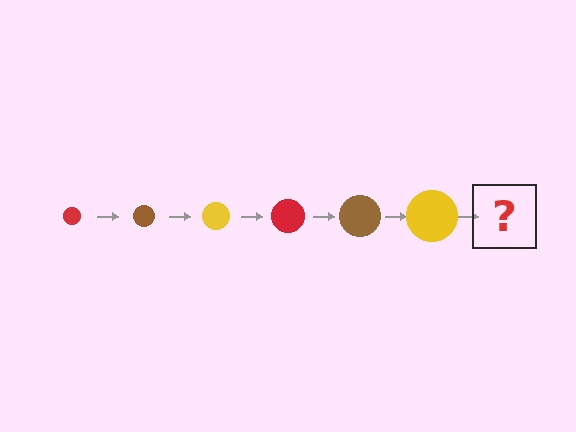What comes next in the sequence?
The next element should be a red circle, larger than the previous one.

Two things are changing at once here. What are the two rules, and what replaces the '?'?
The two rules are that the circle grows larger each step and the color cycles through red, brown, and yellow. The '?' should be a red circle, larger than the previous one.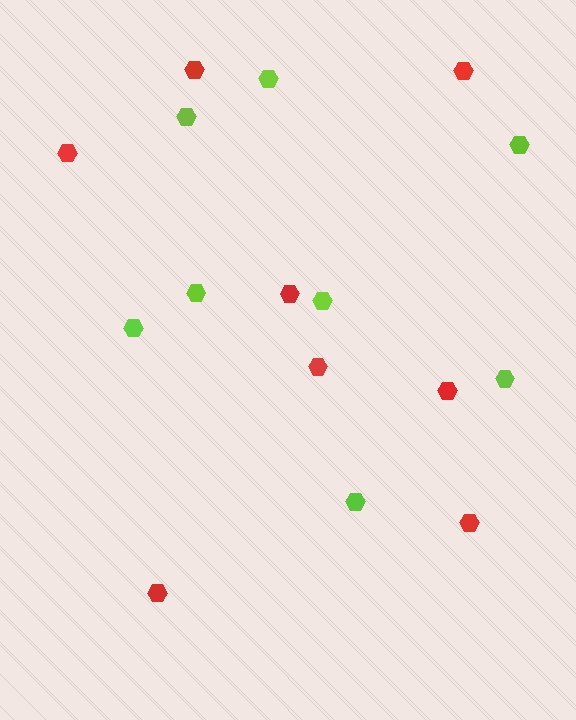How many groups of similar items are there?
There are 2 groups: one group of red hexagons (8) and one group of lime hexagons (8).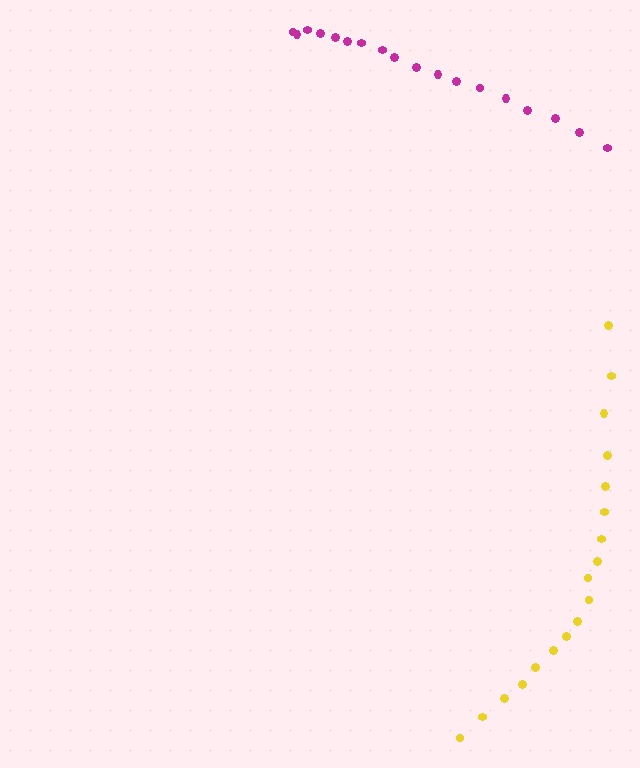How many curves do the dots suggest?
There are 2 distinct paths.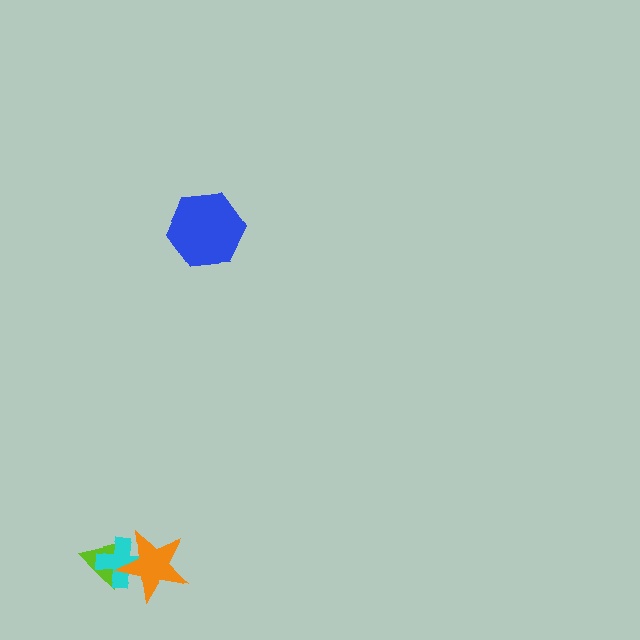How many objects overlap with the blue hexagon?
0 objects overlap with the blue hexagon.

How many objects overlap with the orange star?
2 objects overlap with the orange star.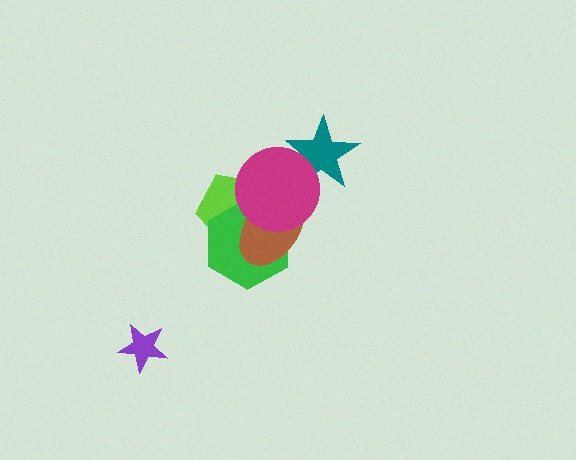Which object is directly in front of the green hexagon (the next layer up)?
The brown ellipse is directly in front of the green hexagon.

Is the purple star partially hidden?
No, no other shape covers it.